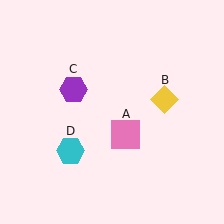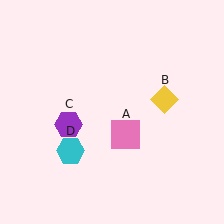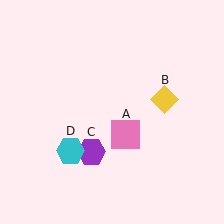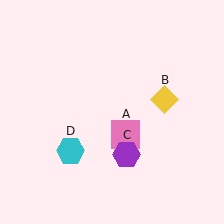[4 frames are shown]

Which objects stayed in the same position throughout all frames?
Pink square (object A) and yellow diamond (object B) and cyan hexagon (object D) remained stationary.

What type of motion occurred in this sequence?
The purple hexagon (object C) rotated counterclockwise around the center of the scene.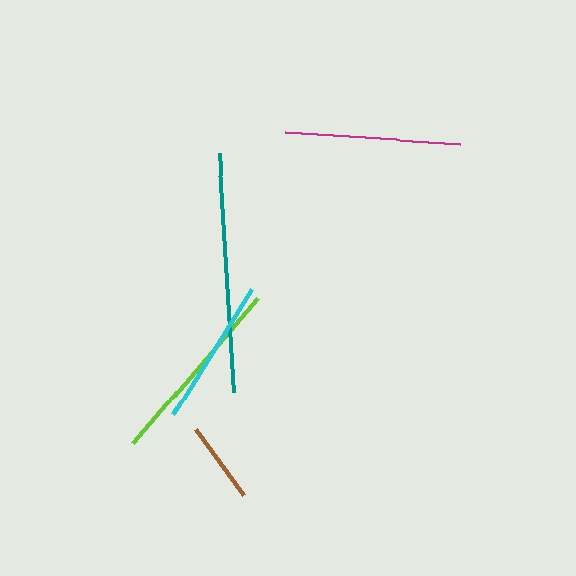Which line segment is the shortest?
The brown line is the shortest at approximately 81 pixels.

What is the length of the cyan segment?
The cyan segment is approximately 147 pixels long.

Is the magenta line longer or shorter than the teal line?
The teal line is longer than the magenta line.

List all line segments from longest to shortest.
From longest to shortest: teal, lime, magenta, cyan, brown.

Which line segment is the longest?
The teal line is the longest at approximately 239 pixels.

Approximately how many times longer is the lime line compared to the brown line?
The lime line is approximately 2.4 times the length of the brown line.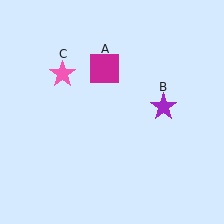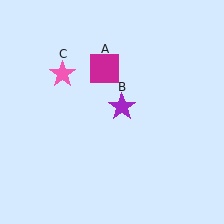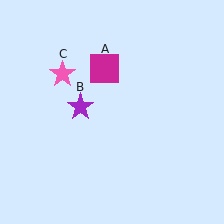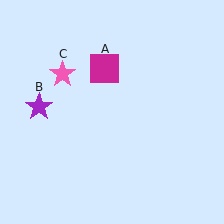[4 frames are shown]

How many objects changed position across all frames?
1 object changed position: purple star (object B).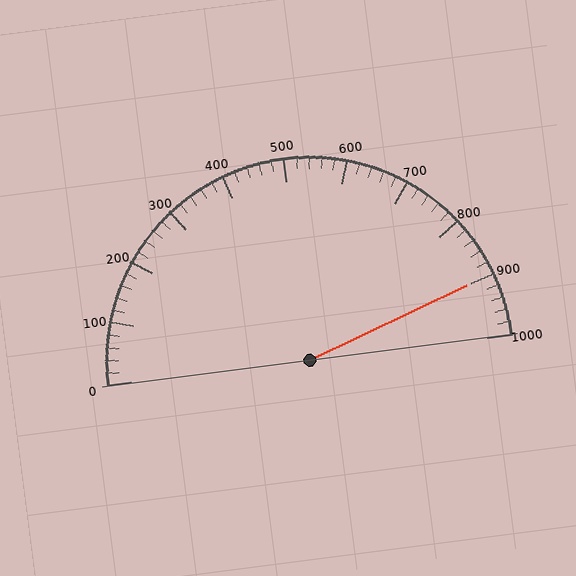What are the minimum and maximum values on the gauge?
The gauge ranges from 0 to 1000.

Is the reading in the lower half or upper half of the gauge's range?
The reading is in the upper half of the range (0 to 1000).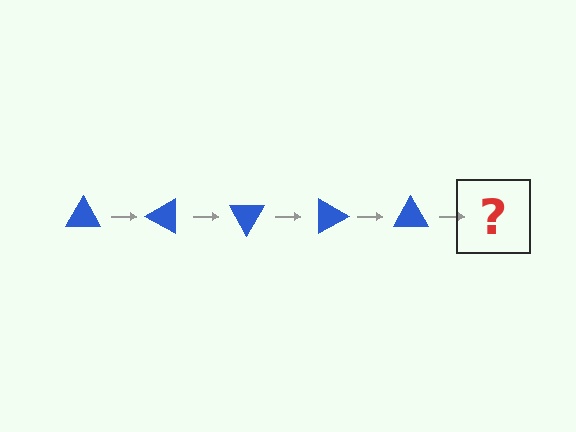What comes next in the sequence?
The next element should be a blue triangle rotated 150 degrees.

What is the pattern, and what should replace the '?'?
The pattern is that the triangle rotates 30 degrees each step. The '?' should be a blue triangle rotated 150 degrees.